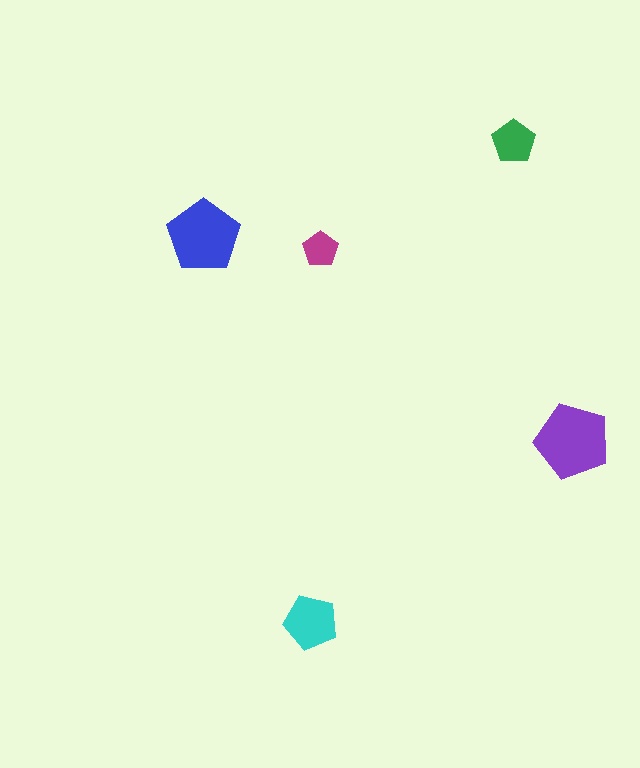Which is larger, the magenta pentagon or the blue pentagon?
The blue one.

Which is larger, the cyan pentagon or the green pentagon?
The cyan one.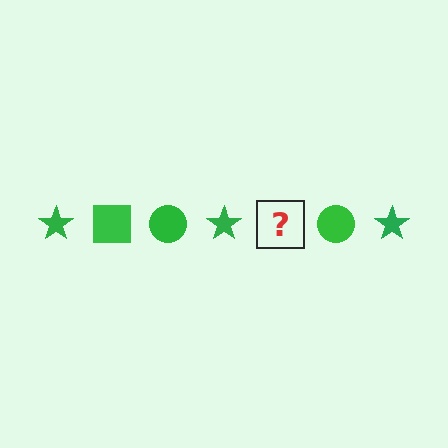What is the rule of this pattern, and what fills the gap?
The rule is that the pattern cycles through star, square, circle shapes in green. The gap should be filled with a green square.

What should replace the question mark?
The question mark should be replaced with a green square.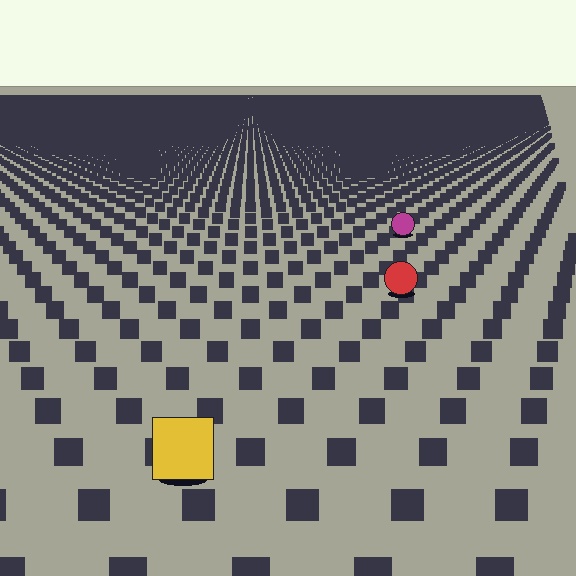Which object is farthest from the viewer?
The magenta circle is farthest from the viewer. It appears smaller and the ground texture around it is denser.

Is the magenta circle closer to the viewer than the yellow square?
No. The yellow square is closer — you can tell from the texture gradient: the ground texture is coarser near it.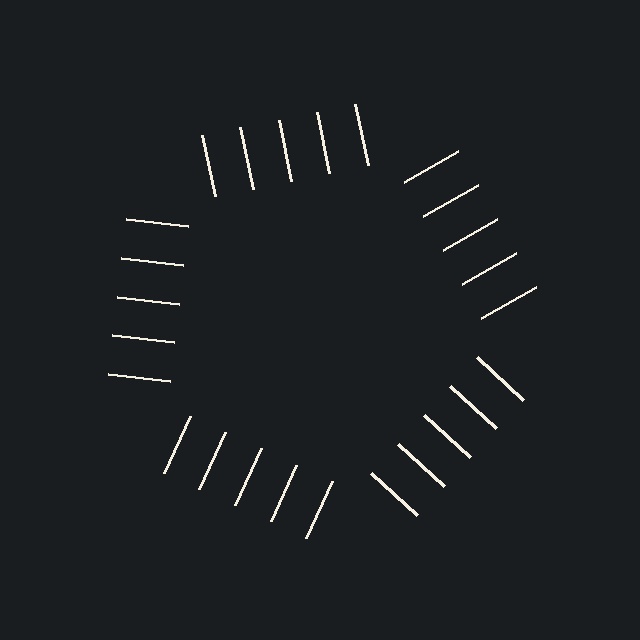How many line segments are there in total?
25 — 5 along each of the 5 edges.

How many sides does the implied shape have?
5 sides — the line-ends trace a pentagon.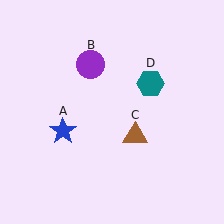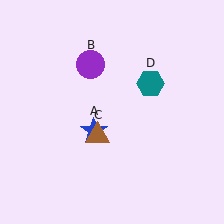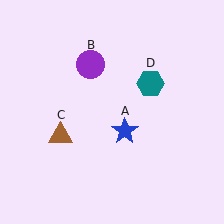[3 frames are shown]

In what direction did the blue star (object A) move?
The blue star (object A) moved right.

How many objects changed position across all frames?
2 objects changed position: blue star (object A), brown triangle (object C).